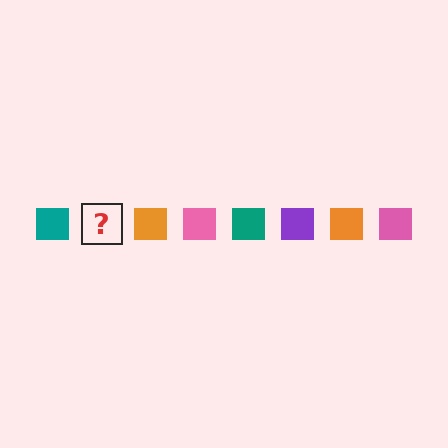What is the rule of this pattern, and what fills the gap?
The rule is that the pattern cycles through teal, purple, orange, pink squares. The gap should be filled with a purple square.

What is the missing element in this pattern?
The missing element is a purple square.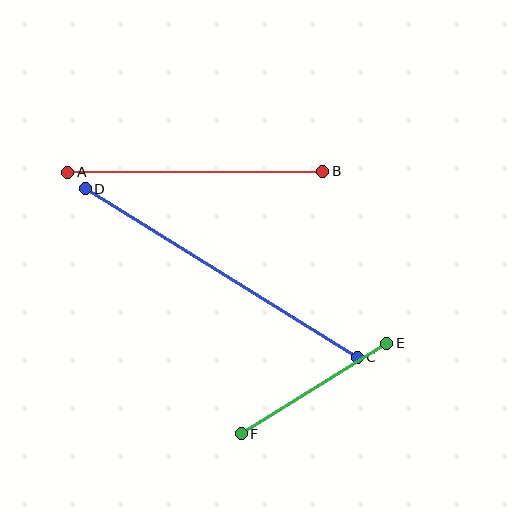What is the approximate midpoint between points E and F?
The midpoint is at approximately (314, 389) pixels.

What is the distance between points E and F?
The distance is approximately 171 pixels.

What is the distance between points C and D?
The distance is approximately 320 pixels.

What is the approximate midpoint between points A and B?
The midpoint is at approximately (195, 172) pixels.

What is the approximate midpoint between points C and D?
The midpoint is at approximately (221, 273) pixels.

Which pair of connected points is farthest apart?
Points C and D are farthest apart.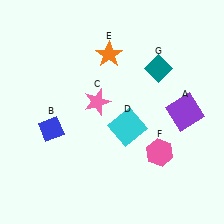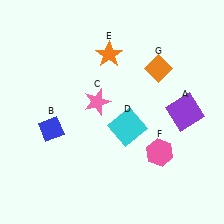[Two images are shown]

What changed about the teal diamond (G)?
In Image 1, G is teal. In Image 2, it changed to orange.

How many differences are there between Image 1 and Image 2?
There is 1 difference between the two images.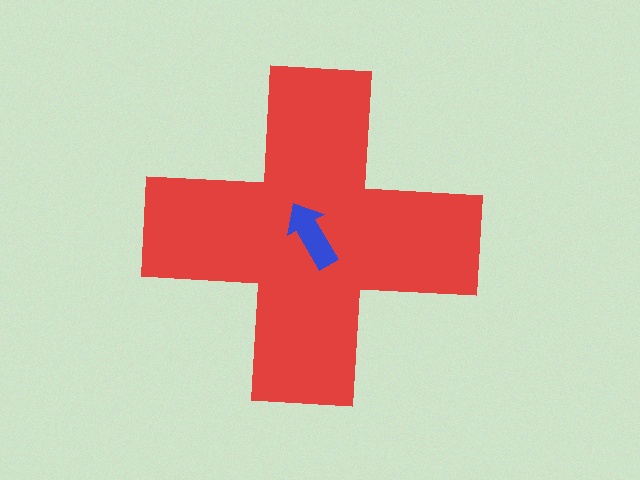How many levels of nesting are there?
2.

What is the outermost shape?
The red cross.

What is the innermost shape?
The blue arrow.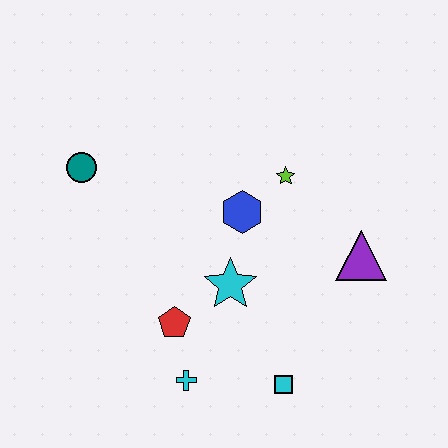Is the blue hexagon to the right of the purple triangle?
No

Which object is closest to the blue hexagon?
The lime star is closest to the blue hexagon.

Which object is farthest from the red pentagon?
The purple triangle is farthest from the red pentagon.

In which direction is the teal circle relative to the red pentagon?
The teal circle is above the red pentagon.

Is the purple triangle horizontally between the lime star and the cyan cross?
No